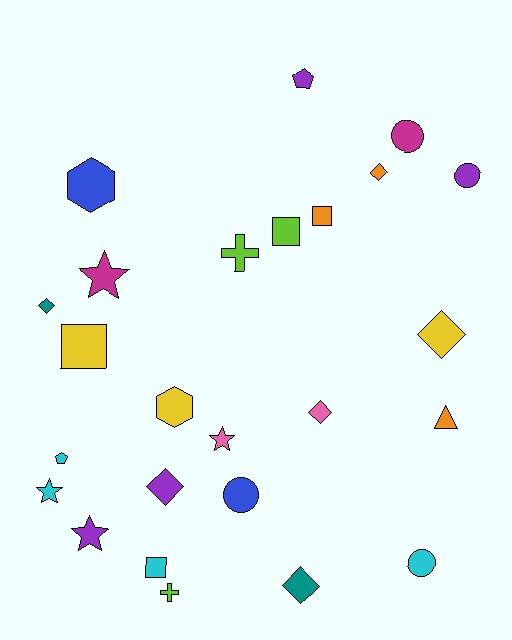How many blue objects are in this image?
There are 2 blue objects.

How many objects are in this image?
There are 25 objects.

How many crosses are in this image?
There are 2 crosses.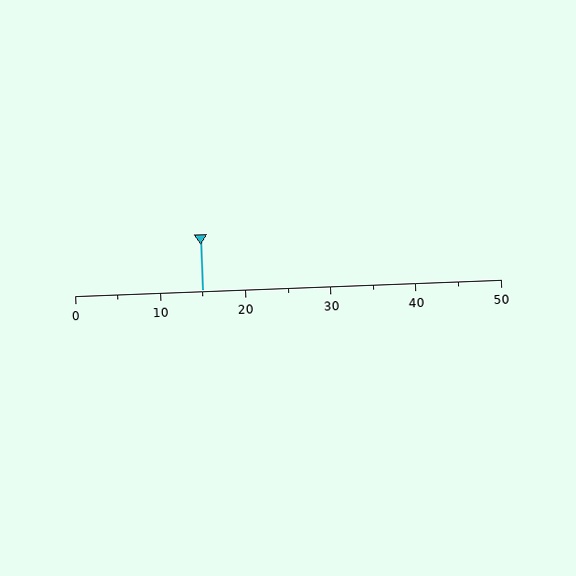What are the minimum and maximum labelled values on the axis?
The axis runs from 0 to 50.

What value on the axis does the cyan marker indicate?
The marker indicates approximately 15.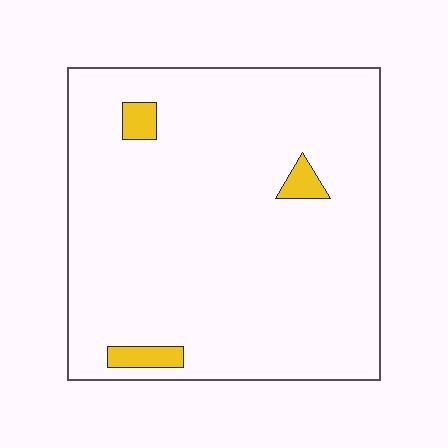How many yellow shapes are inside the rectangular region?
3.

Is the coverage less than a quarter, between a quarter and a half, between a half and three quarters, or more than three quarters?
Less than a quarter.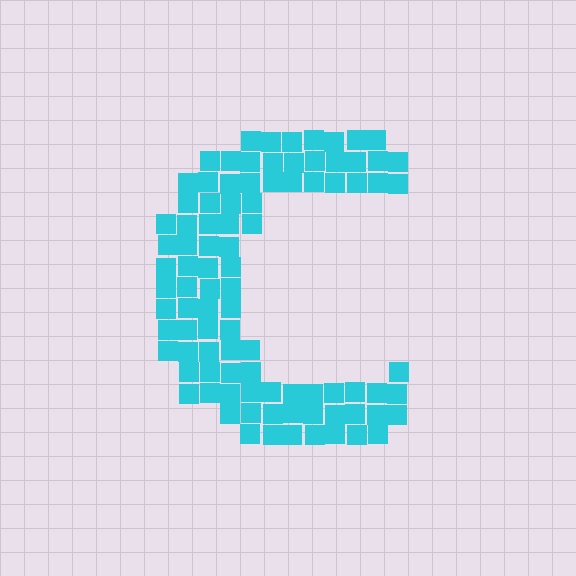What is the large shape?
The large shape is the letter C.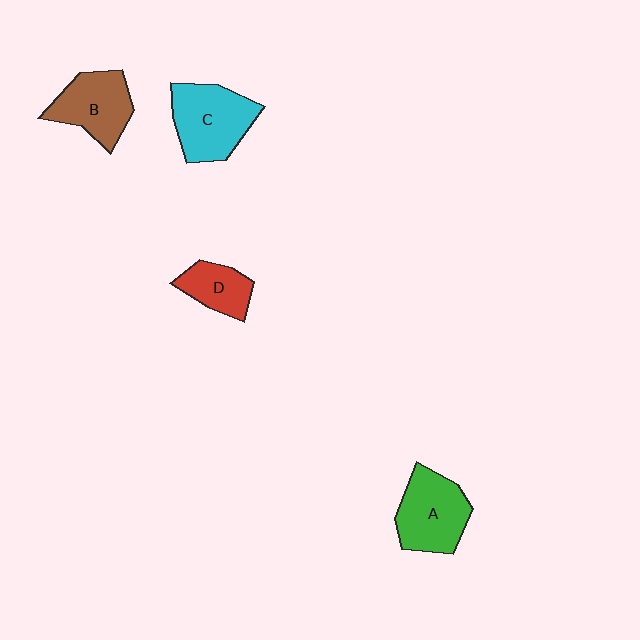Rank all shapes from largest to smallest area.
From largest to smallest: C (cyan), A (green), B (brown), D (red).